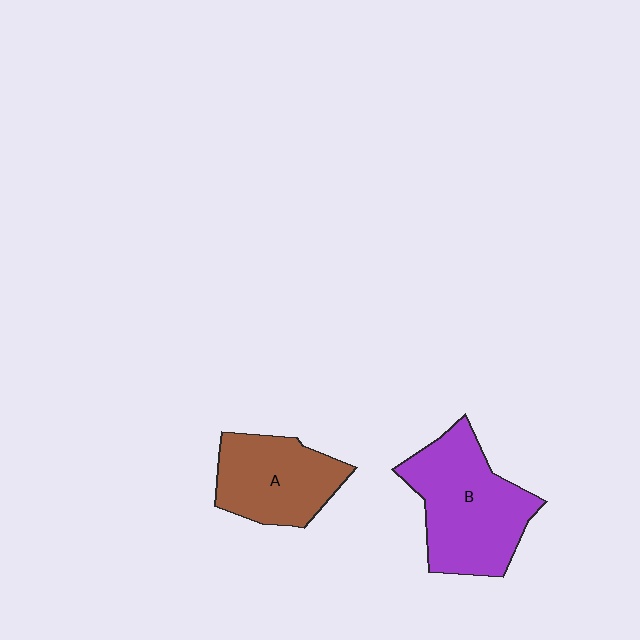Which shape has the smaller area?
Shape A (brown).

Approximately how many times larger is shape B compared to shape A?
Approximately 1.3 times.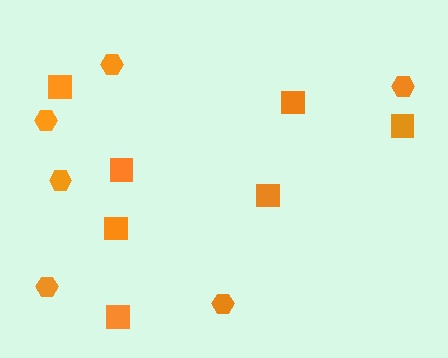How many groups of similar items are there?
There are 2 groups: one group of hexagons (6) and one group of squares (7).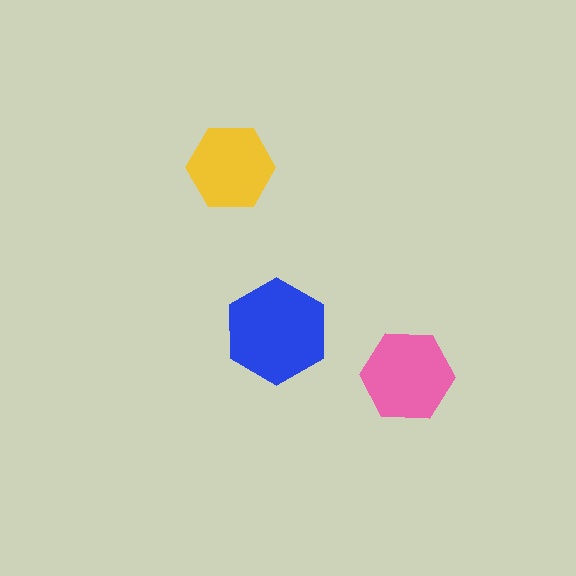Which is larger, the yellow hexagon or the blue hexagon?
The blue one.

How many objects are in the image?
There are 3 objects in the image.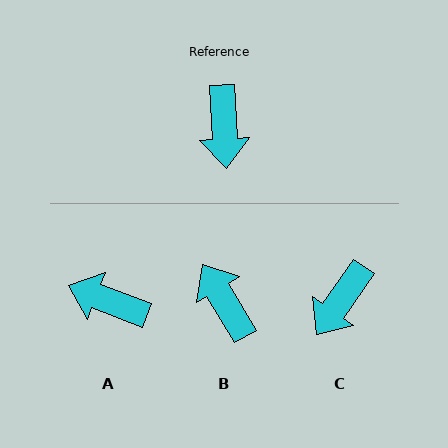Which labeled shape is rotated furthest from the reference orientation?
B, about 152 degrees away.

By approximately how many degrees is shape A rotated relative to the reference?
Approximately 113 degrees clockwise.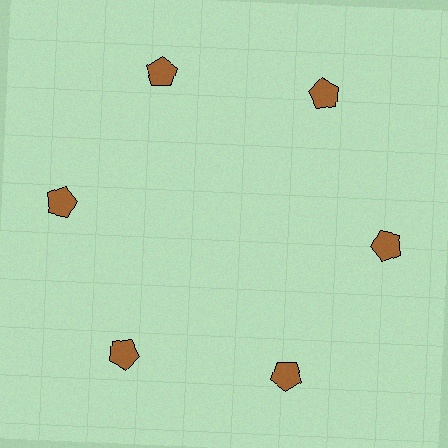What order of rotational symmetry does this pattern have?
This pattern has 6-fold rotational symmetry.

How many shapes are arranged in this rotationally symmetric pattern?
There are 6 shapes, arranged in 6 groups of 1.